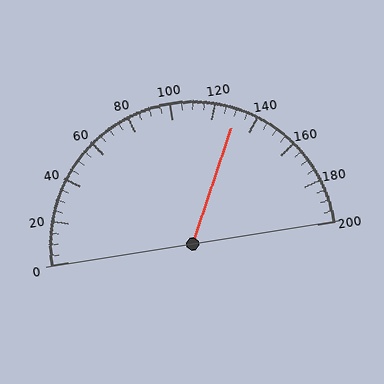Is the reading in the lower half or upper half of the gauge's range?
The reading is in the upper half of the range (0 to 200).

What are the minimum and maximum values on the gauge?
The gauge ranges from 0 to 200.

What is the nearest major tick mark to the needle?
The nearest major tick mark is 120.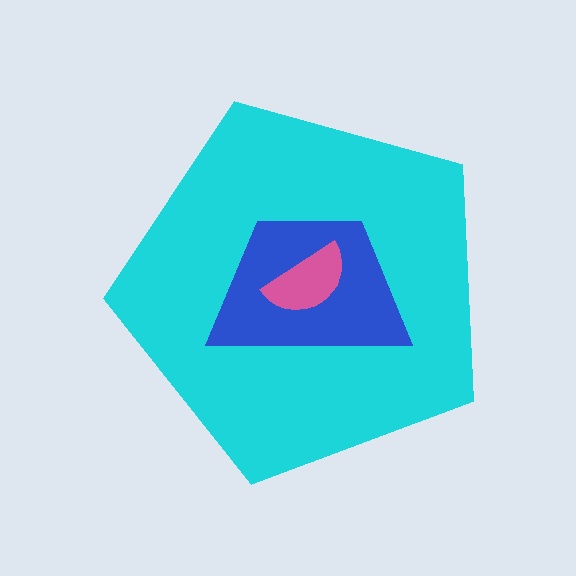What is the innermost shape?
The pink semicircle.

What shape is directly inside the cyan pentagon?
The blue trapezoid.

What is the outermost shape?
The cyan pentagon.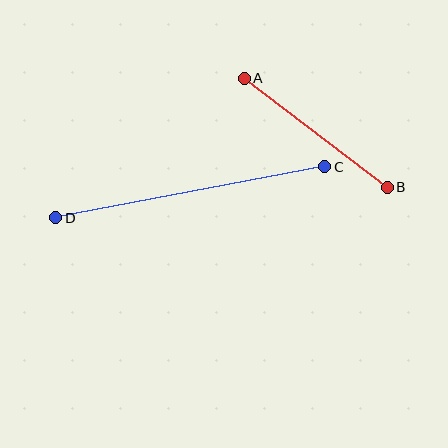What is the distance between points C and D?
The distance is approximately 274 pixels.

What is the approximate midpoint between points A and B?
The midpoint is at approximately (316, 133) pixels.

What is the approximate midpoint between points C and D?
The midpoint is at approximately (190, 192) pixels.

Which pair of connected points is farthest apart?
Points C and D are farthest apart.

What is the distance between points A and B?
The distance is approximately 180 pixels.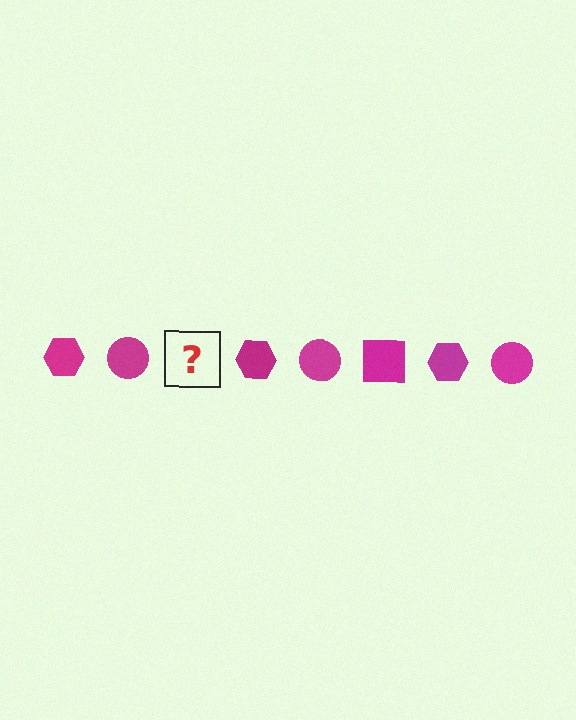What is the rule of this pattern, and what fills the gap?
The rule is that the pattern cycles through hexagon, circle, square shapes in magenta. The gap should be filled with a magenta square.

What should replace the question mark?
The question mark should be replaced with a magenta square.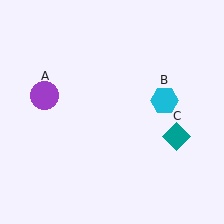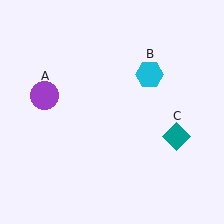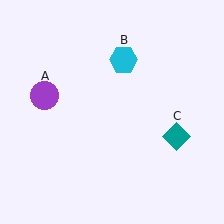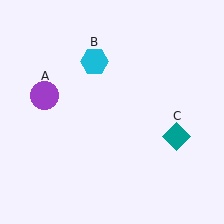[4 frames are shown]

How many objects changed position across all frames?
1 object changed position: cyan hexagon (object B).